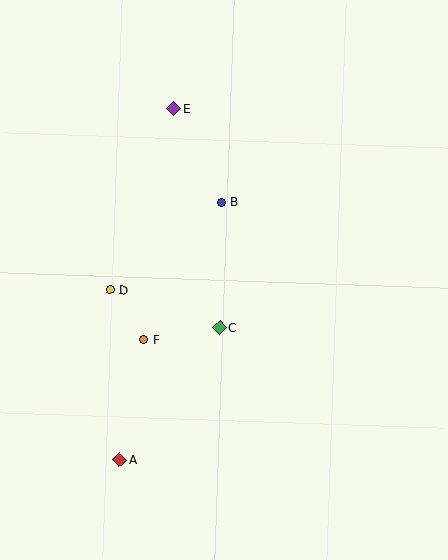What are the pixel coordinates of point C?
Point C is at (219, 328).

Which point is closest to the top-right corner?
Point E is closest to the top-right corner.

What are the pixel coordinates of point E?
Point E is at (174, 108).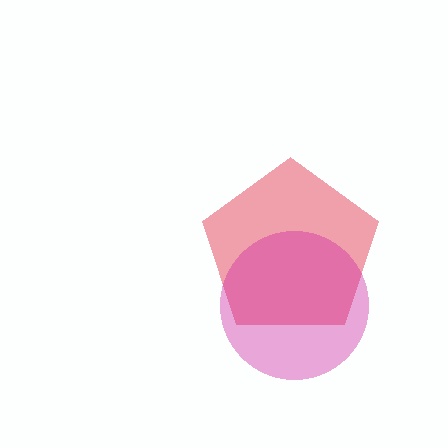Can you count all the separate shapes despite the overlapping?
Yes, there are 2 separate shapes.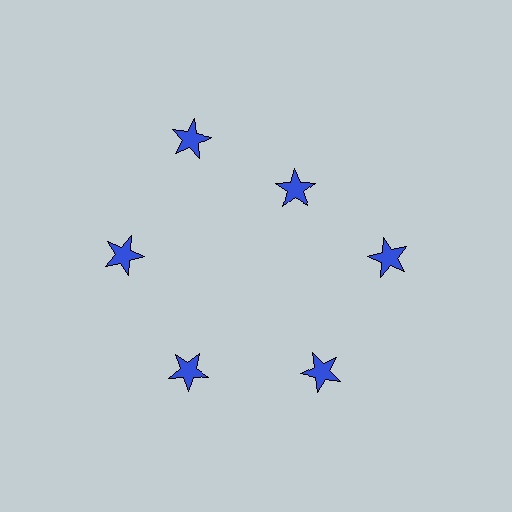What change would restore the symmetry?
The symmetry would be restored by moving it outward, back onto the ring so that all 6 stars sit at equal angles and equal distance from the center.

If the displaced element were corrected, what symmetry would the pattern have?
It would have 6-fold rotational symmetry — the pattern would map onto itself every 60 degrees.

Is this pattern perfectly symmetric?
No. The 6 blue stars are arranged in a ring, but one element near the 1 o'clock position is pulled inward toward the center, breaking the 6-fold rotational symmetry.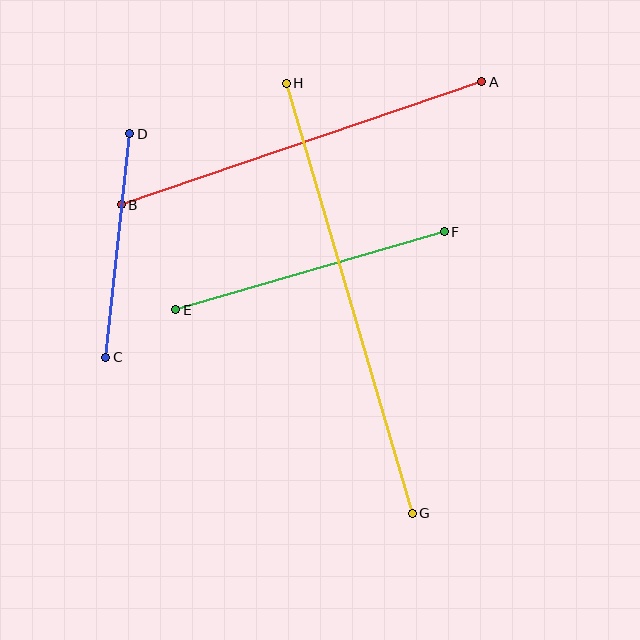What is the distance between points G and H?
The distance is approximately 448 pixels.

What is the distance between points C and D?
The distance is approximately 225 pixels.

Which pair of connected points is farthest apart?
Points G and H are farthest apart.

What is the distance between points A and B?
The distance is approximately 381 pixels.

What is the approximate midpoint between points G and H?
The midpoint is at approximately (349, 298) pixels.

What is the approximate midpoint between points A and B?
The midpoint is at approximately (301, 143) pixels.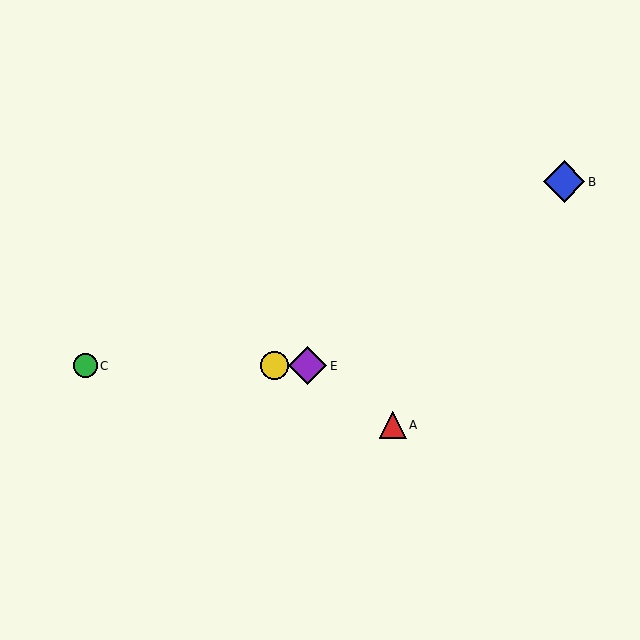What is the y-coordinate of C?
Object C is at y≈366.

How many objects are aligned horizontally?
3 objects (C, D, E) are aligned horizontally.